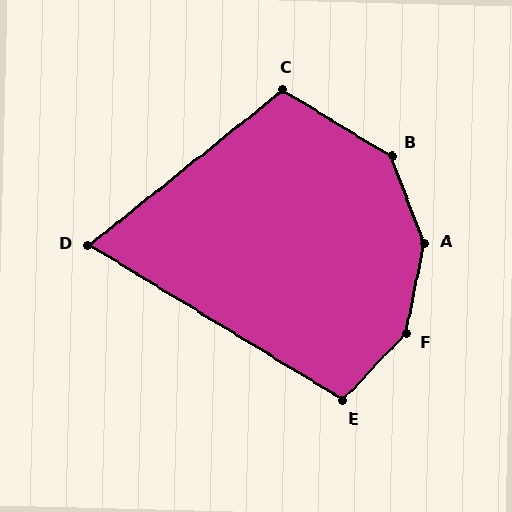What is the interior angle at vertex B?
Approximately 142 degrees (obtuse).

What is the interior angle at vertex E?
Approximately 102 degrees (obtuse).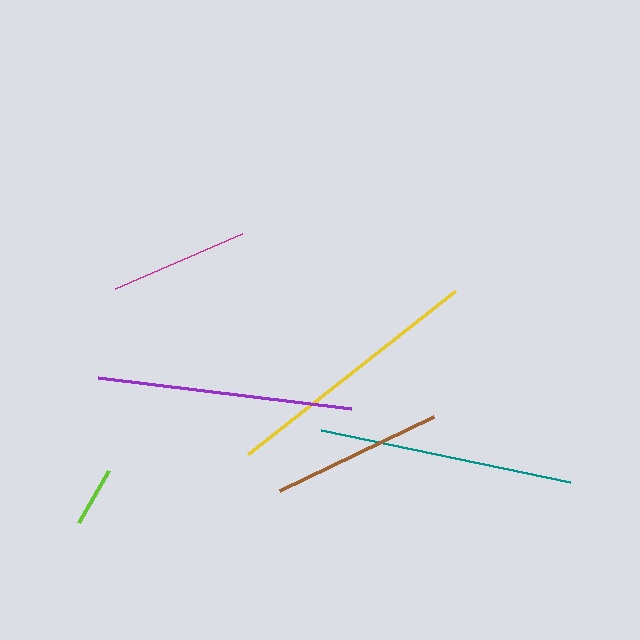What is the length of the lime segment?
The lime segment is approximately 60 pixels long.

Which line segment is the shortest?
The lime line is the shortest at approximately 60 pixels.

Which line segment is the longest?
The yellow line is the longest at approximately 264 pixels.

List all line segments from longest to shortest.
From longest to shortest: yellow, teal, purple, brown, magenta, lime.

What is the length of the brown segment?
The brown segment is approximately 171 pixels long.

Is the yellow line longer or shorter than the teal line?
The yellow line is longer than the teal line.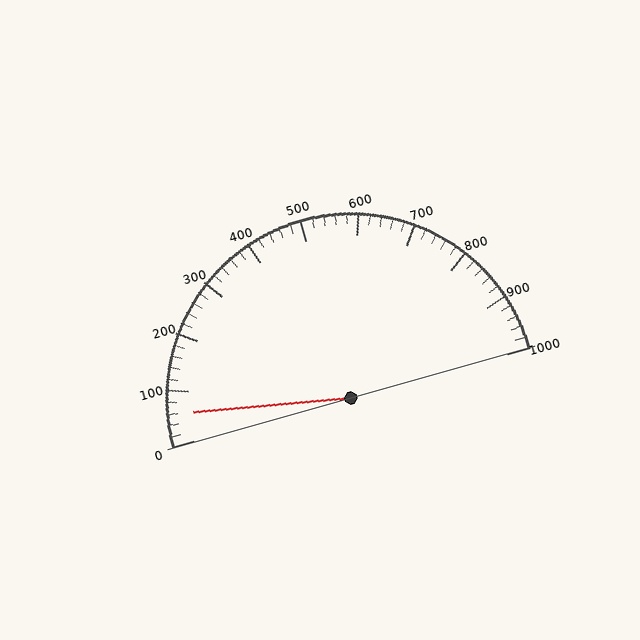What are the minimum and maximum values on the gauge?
The gauge ranges from 0 to 1000.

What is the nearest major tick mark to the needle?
The nearest major tick mark is 100.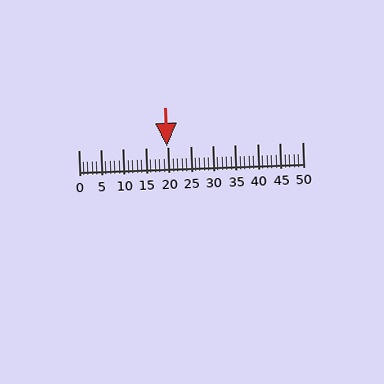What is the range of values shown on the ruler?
The ruler shows values from 0 to 50.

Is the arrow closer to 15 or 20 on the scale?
The arrow is closer to 20.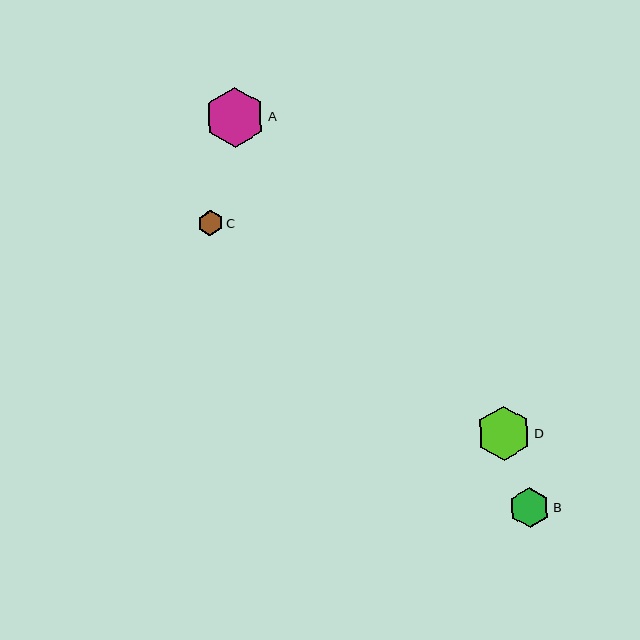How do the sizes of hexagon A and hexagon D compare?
Hexagon A and hexagon D are approximately the same size.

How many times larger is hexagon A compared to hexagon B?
Hexagon A is approximately 1.5 times the size of hexagon B.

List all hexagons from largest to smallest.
From largest to smallest: A, D, B, C.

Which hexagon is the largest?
Hexagon A is the largest with a size of approximately 60 pixels.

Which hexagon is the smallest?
Hexagon C is the smallest with a size of approximately 25 pixels.